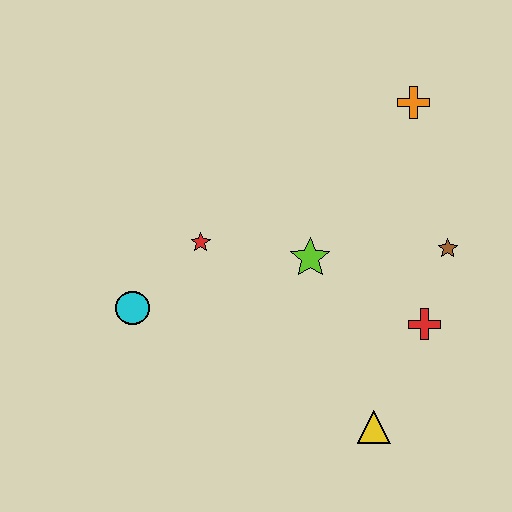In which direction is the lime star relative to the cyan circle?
The lime star is to the right of the cyan circle.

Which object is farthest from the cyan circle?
The orange cross is farthest from the cyan circle.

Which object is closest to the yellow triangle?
The red cross is closest to the yellow triangle.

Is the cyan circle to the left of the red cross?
Yes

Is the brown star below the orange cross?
Yes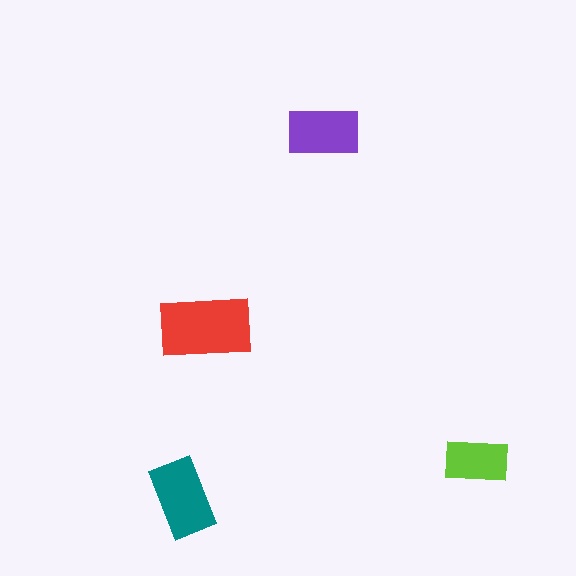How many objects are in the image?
There are 4 objects in the image.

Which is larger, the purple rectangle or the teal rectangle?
The teal one.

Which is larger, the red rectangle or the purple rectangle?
The red one.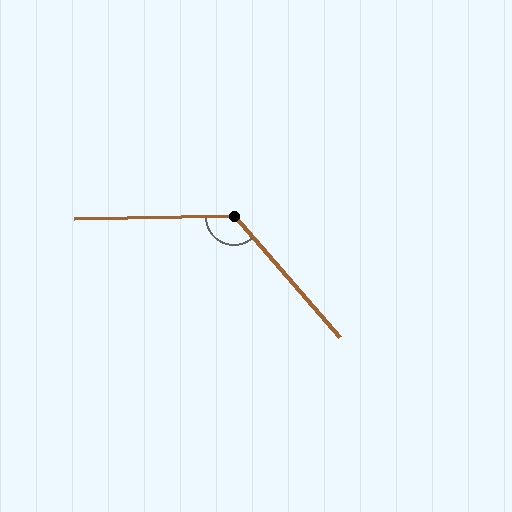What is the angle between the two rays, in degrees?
Approximately 130 degrees.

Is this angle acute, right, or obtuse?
It is obtuse.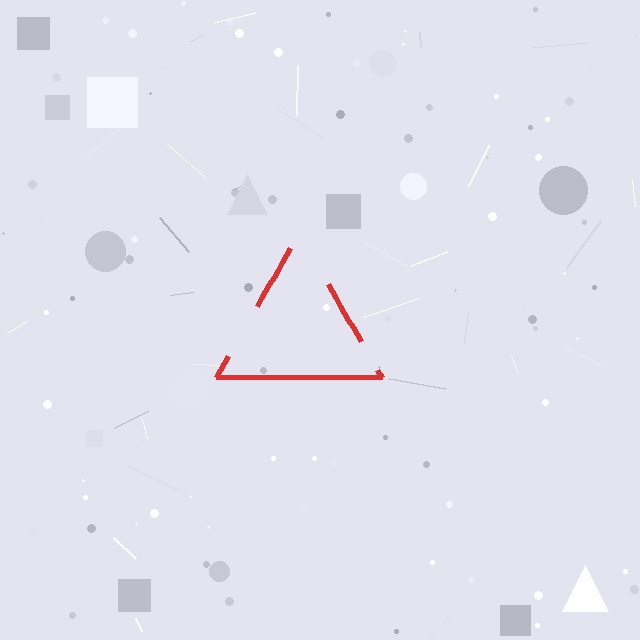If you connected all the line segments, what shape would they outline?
They would outline a triangle.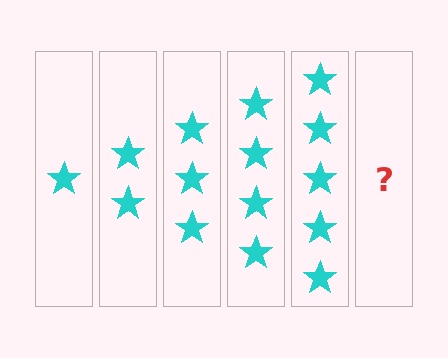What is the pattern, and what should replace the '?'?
The pattern is that each step adds one more star. The '?' should be 6 stars.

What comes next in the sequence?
The next element should be 6 stars.